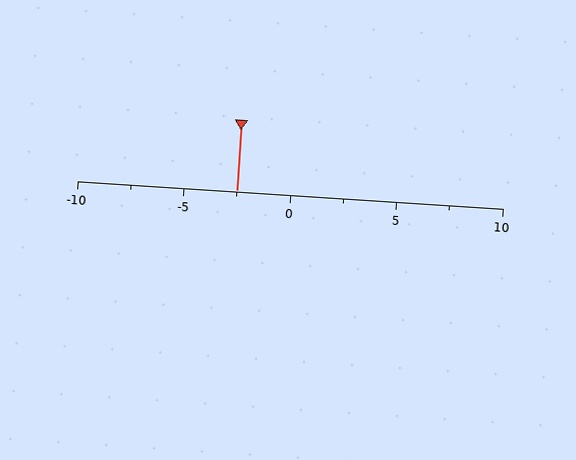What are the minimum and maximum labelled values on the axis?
The axis runs from -10 to 10.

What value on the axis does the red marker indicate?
The marker indicates approximately -2.5.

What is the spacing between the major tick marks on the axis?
The major ticks are spaced 5 apart.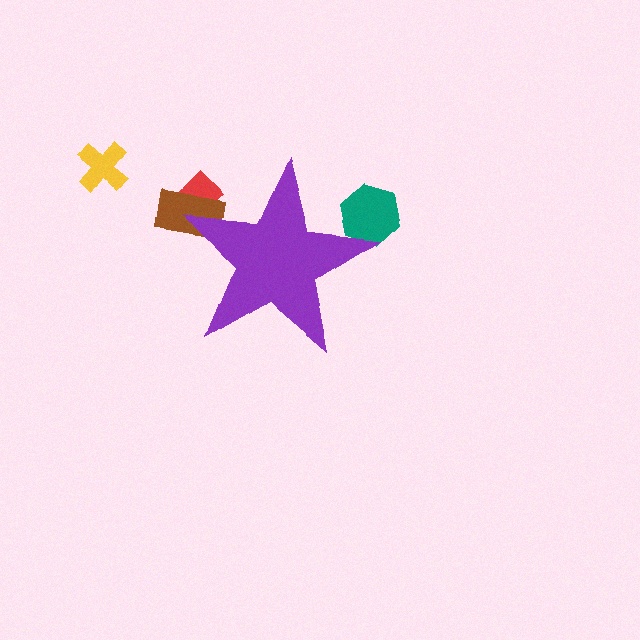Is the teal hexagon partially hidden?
Yes, the teal hexagon is partially hidden behind the purple star.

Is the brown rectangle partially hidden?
Yes, the brown rectangle is partially hidden behind the purple star.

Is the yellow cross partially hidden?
No, the yellow cross is fully visible.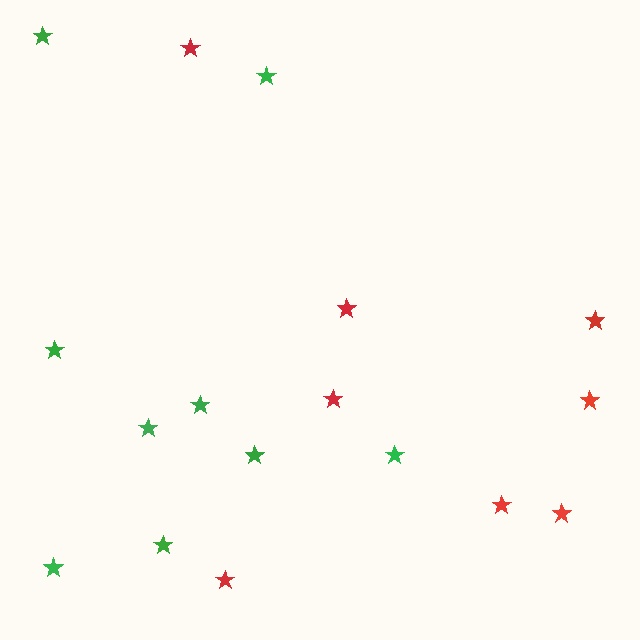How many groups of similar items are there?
There are 2 groups: one group of green stars (9) and one group of red stars (8).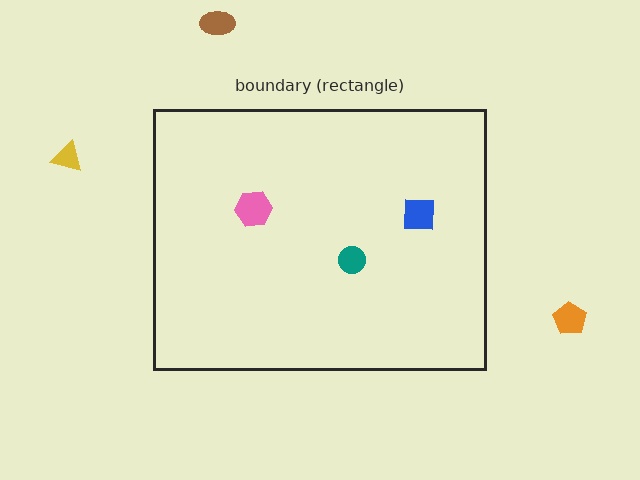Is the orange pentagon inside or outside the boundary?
Outside.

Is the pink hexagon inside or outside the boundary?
Inside.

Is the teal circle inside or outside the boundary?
Inside.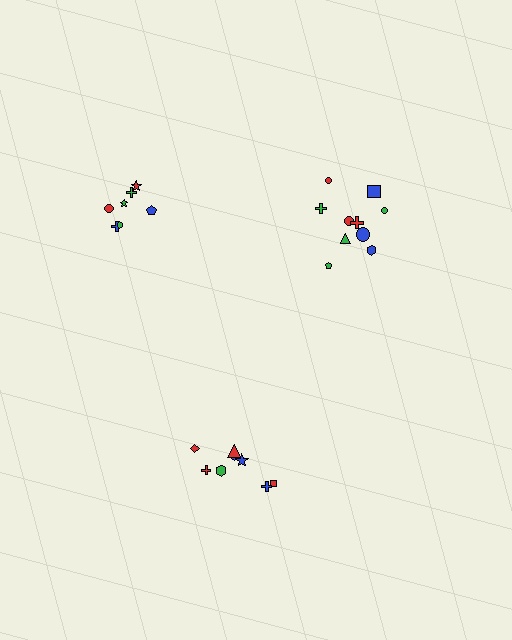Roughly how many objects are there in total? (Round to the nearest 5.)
Roughly 25 objects in total.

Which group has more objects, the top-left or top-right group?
The top-right group.